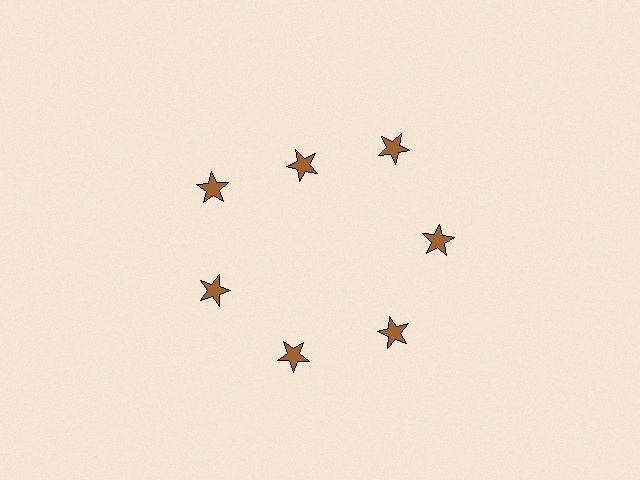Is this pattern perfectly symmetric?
No. The 7 brown stars are arranged in a ring, but one element near the 12 o'clock position is pulled inward toward the center, breaking the 7-fold rotational symmetry.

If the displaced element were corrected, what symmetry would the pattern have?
It would have 7-fold rotational symmetry — the pattern would map onto itself every 51 degrees.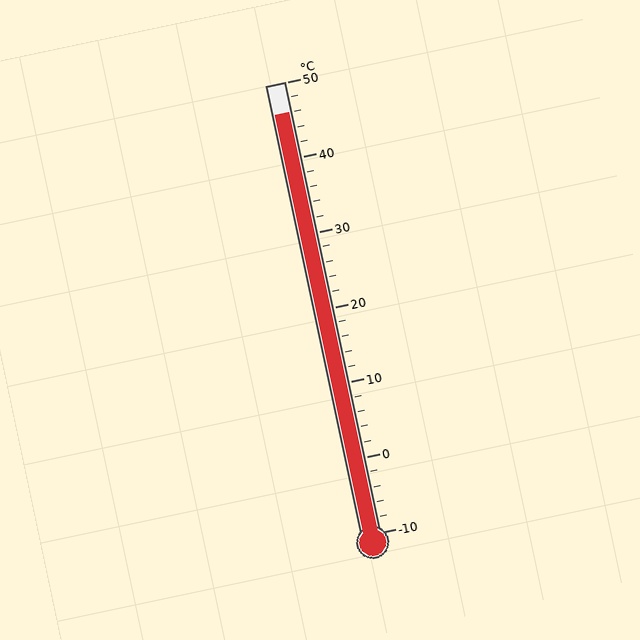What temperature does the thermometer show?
The thermometer shows approximately 46°C.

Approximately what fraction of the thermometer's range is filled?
The thermometer is filled to approximately 95% of its range.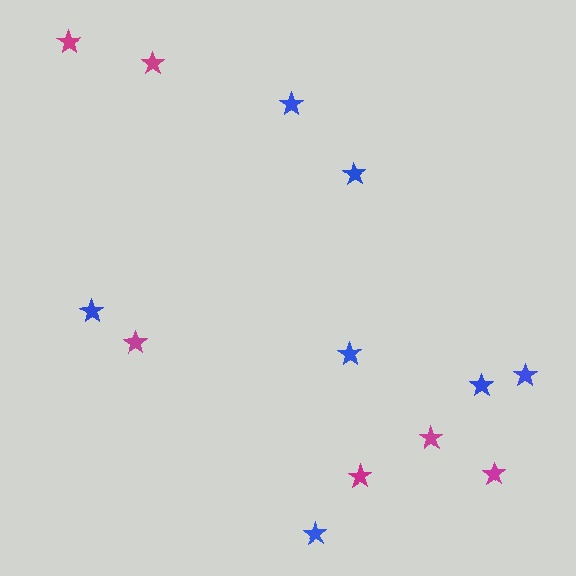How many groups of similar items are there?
There are 2 groups: one group of magenta stars (6) and one group of blue stars (7).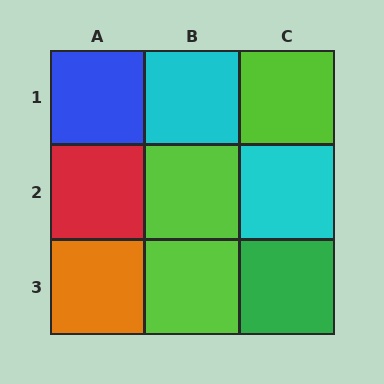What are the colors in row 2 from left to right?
Red, lime, cyan.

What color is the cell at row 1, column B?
Cyan.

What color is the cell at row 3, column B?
Lime.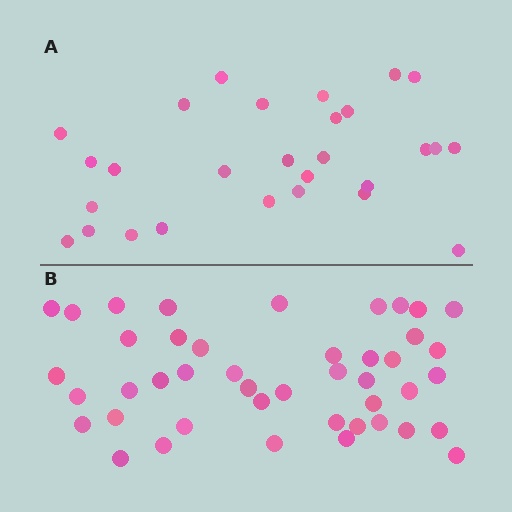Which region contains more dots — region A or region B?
Region B (the bottom region) has more dots.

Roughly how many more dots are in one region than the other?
Region B has approximately 15 more dots than region A.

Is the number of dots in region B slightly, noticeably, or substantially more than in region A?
Region B has substantially more. The ratio is roughly 1.6 to 1.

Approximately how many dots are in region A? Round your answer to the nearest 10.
About 30 dots. (The exact count is 28, which rounds to 30.)